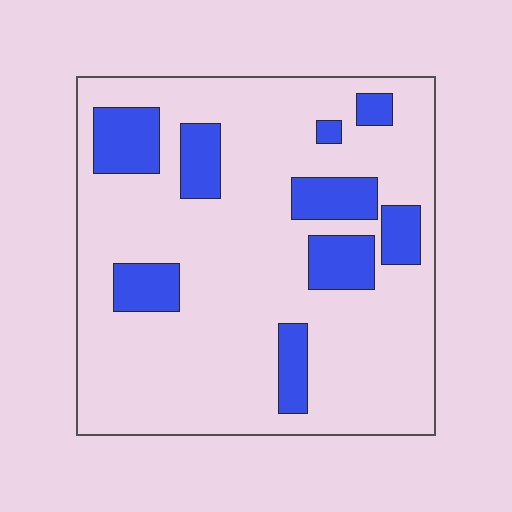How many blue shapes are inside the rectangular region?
9.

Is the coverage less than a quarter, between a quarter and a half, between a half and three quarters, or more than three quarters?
Less than a quarter.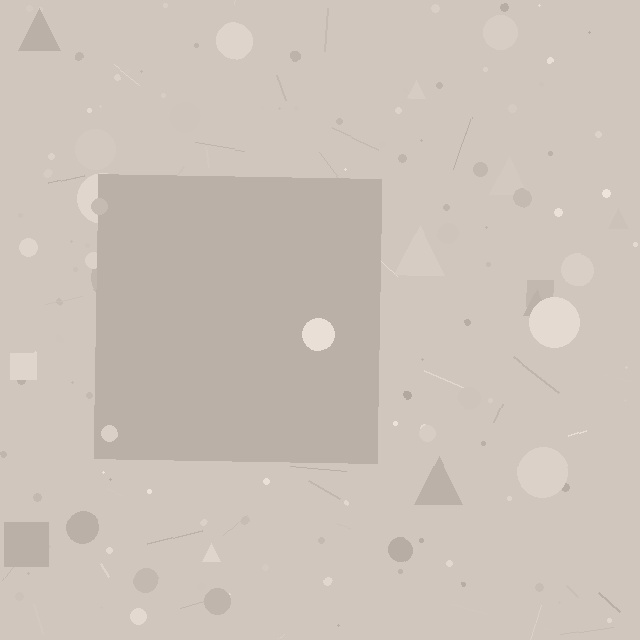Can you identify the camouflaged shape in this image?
The camouflaged shape is a square.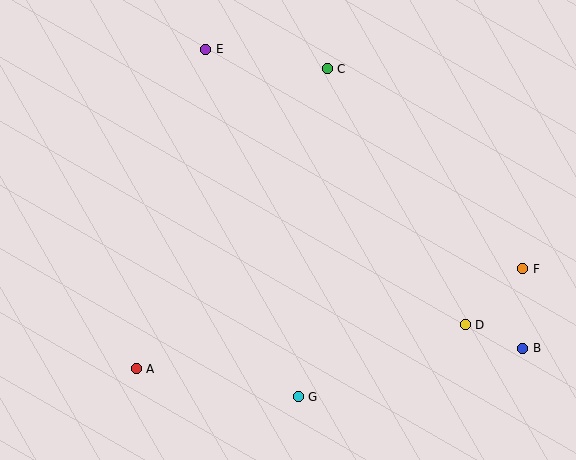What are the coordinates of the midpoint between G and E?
The midpoint between G and E is at (252, 223).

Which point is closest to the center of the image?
Point C at (327, 69) is closest to the center.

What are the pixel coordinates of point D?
Point D is at (465, 325).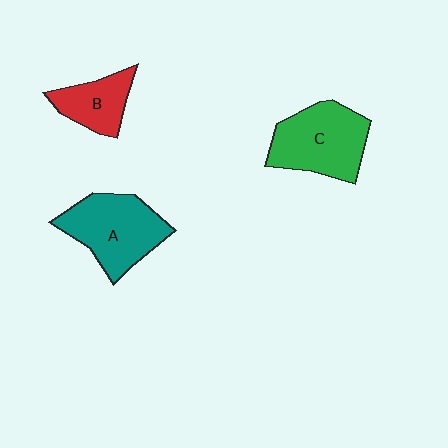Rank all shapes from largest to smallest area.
From largest to smallest: A (teal), C (green), B (red).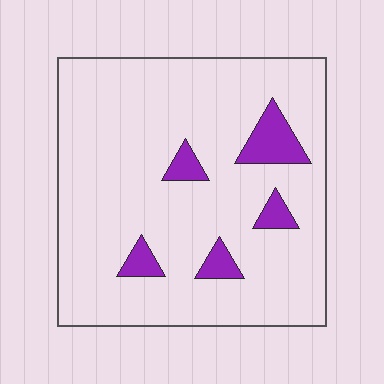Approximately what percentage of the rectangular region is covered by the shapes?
Approximately 10%.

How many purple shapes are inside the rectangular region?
5.